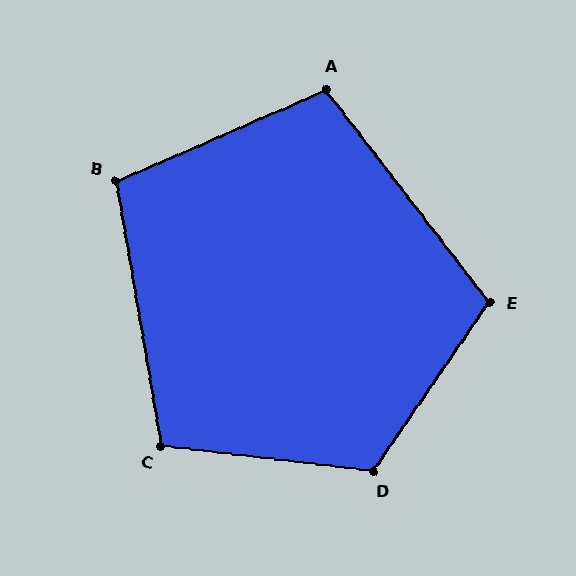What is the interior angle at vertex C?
Approximately 107 degrees (obtuse).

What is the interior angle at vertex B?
Approximately 104 degrees (obtuse).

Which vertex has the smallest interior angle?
A, at approximately 104 degrees.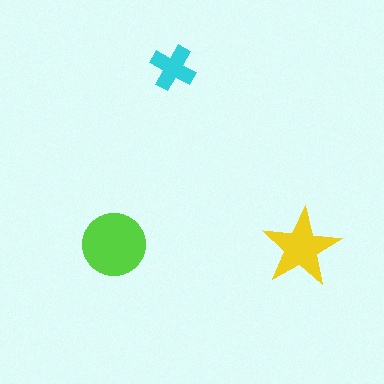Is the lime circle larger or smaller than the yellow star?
Larger.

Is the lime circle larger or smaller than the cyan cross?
Larger.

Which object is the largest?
The lime circle.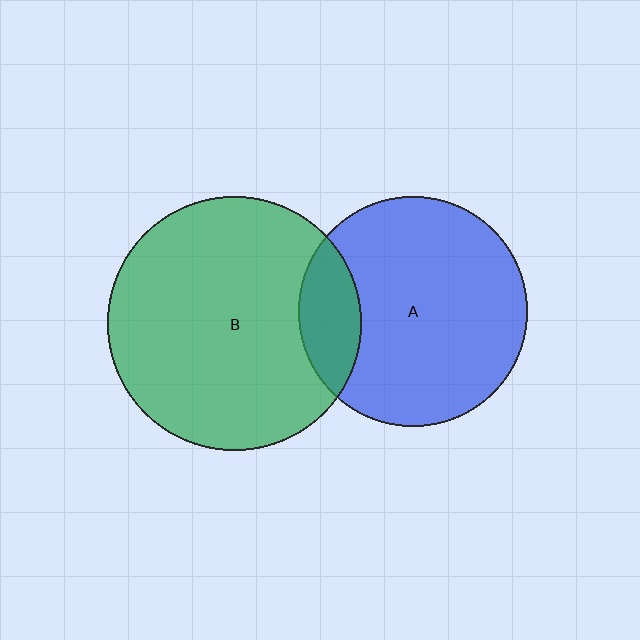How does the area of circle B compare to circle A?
Approximately 1.2 times.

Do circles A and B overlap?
Yes.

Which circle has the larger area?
Circle B (green).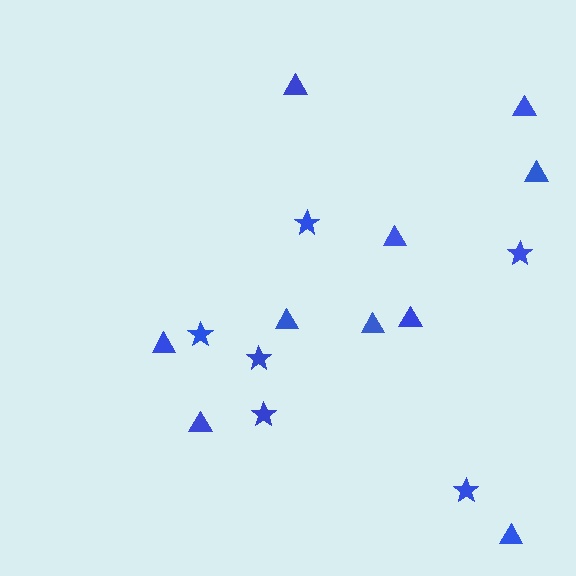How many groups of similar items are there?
There are 2 groups: one group of stars (6) and one group of triangles (10).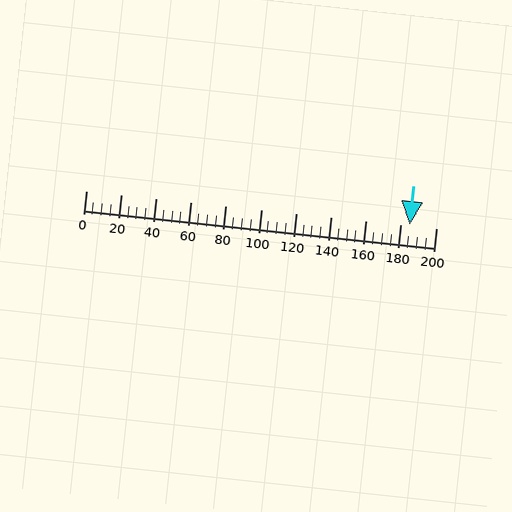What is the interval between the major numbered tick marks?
The major tick marks are spaced 20 units apart.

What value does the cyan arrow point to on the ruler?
The cyan arrow points to approximately 185.